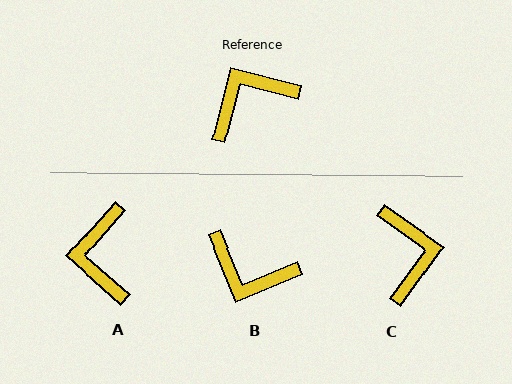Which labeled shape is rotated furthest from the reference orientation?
B, about 127 degrees away.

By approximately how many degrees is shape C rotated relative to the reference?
Approximately 111 degrees clockwise.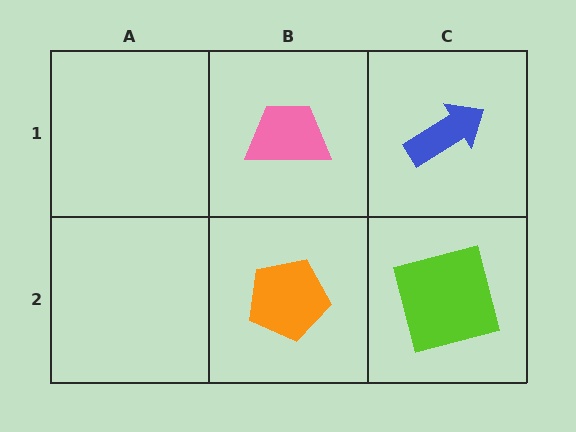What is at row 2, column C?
A lime square.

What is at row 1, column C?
A blue arrow.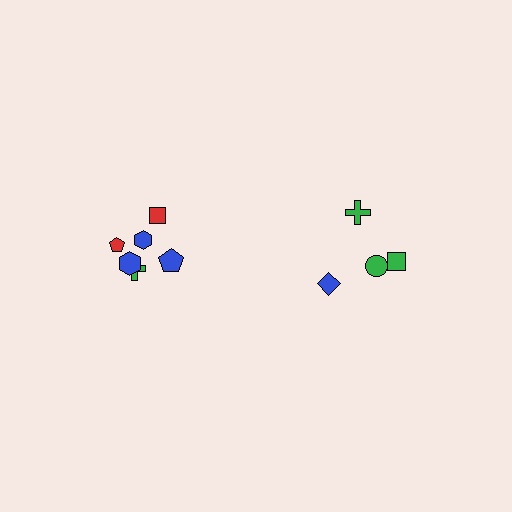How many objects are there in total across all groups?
There are 10 objects.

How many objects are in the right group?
There are 4 objects.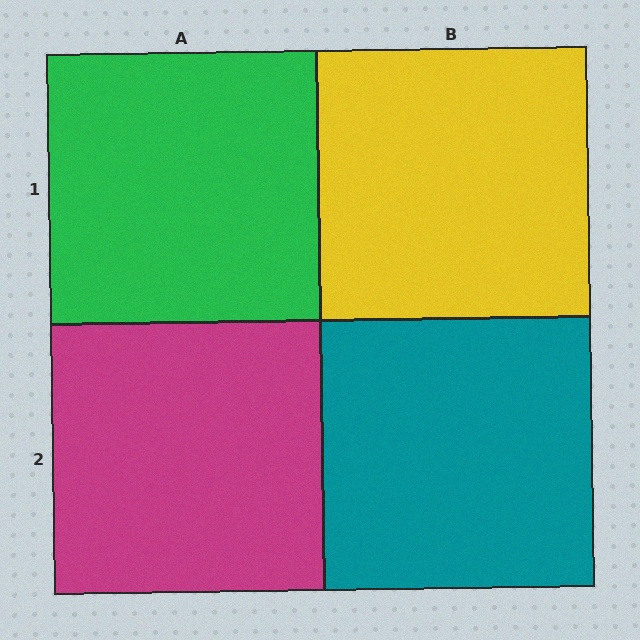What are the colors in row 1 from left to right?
Green, yellow.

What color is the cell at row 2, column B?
Teal.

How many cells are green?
1 cell is green.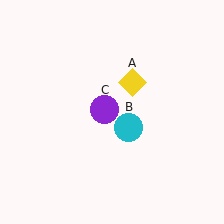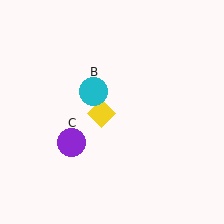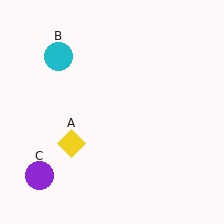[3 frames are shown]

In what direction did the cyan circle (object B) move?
The cyan circle (object B) moved up and to the left.